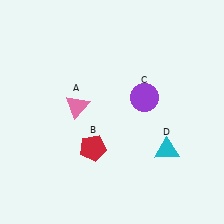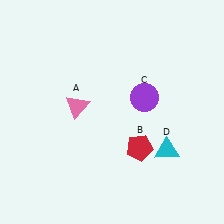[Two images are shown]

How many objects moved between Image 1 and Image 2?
1 object moved between the two images.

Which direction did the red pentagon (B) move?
The red pentagon (B) moved right.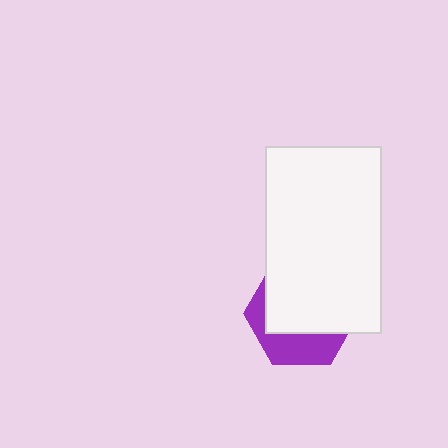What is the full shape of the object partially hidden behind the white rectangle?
The partially hidden object is a purple hexagon.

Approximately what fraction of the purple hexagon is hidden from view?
Roughly 64% of the purple hexagon is hidden behind the white rectangle.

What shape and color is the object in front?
The object in front is a white rectangle.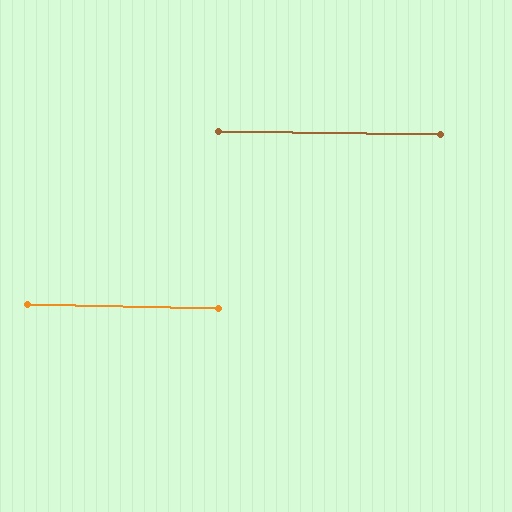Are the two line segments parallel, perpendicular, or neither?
Parallel — their directions differ by only 0.7°.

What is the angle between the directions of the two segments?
Approximately 1 degree.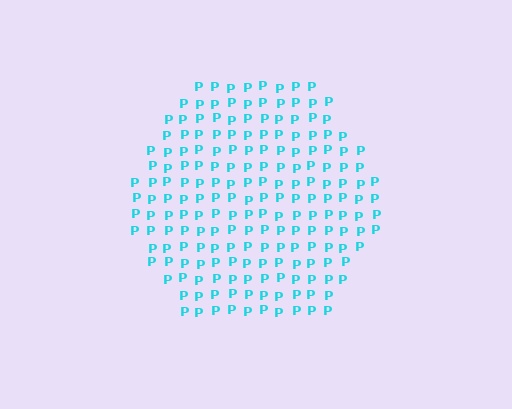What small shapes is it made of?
It is made of small letter P's.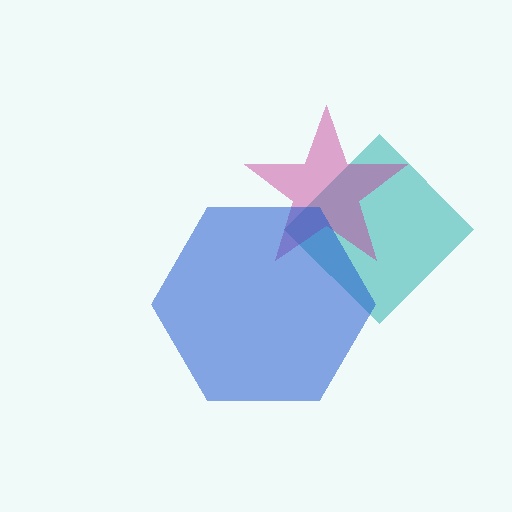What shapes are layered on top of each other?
The layered shapes are: a teal diamond, a magenta star, a blue hexagon.